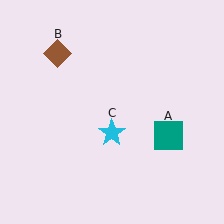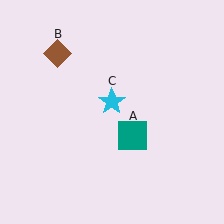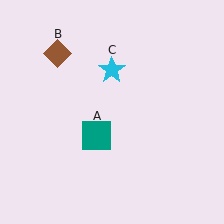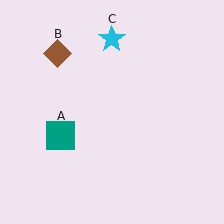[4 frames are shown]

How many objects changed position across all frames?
2 objects changed position: teal square (object A), cyan star (object C).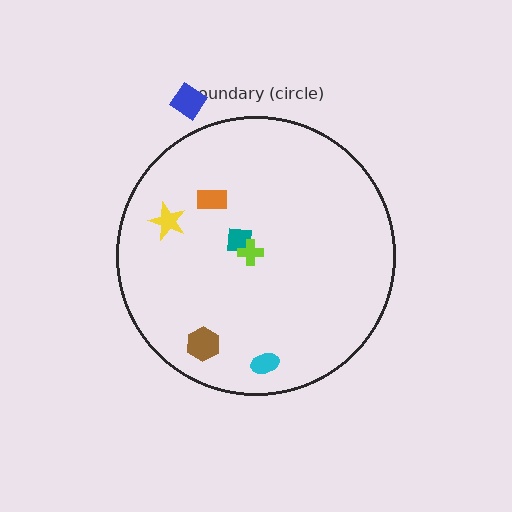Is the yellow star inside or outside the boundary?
Inside.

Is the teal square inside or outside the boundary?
Inside.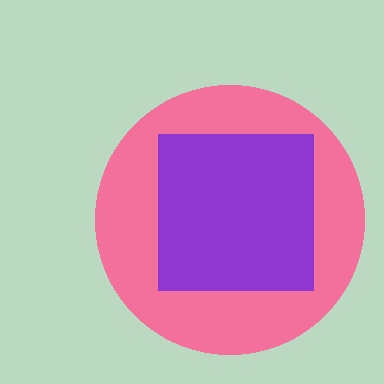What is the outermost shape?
The pink circle.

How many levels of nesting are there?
2.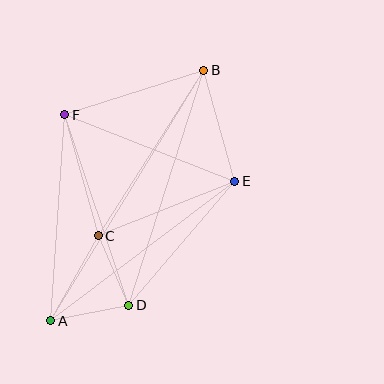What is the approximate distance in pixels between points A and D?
The distance between A and D is approximately 79 pixels.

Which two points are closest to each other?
Points C and D are closest to each other.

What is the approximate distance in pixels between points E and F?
The distance between E and F is approximately 182 pixels.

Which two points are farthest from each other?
Points A and B are farthest from each other.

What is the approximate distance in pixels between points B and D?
The distance between B and D is approximately 246 pixels.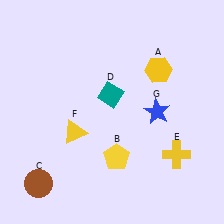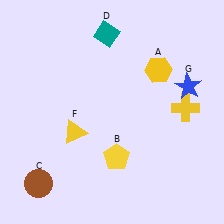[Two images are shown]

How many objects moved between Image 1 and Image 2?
3 objects moved between the two images.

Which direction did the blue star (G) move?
The blue star (G) moved right.